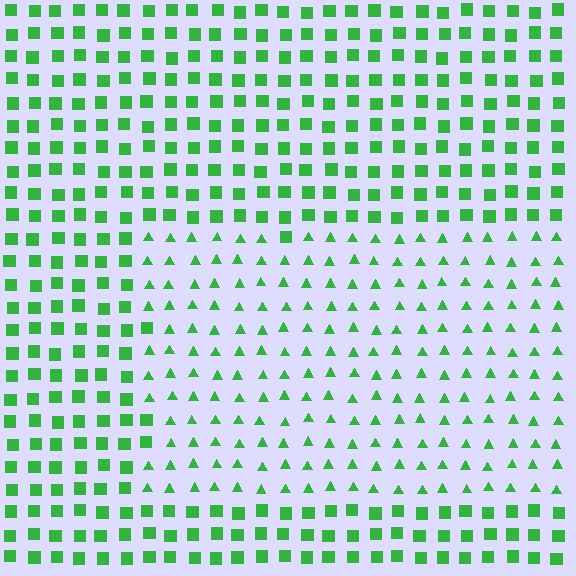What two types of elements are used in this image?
The image uses triangles inside the rectangle region and squares outside it.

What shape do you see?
I see a rectangle.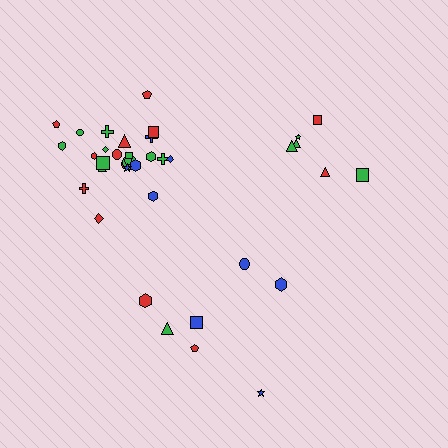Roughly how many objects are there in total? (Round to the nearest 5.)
Roughly 40 objects in total.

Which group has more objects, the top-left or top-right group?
The top-left group.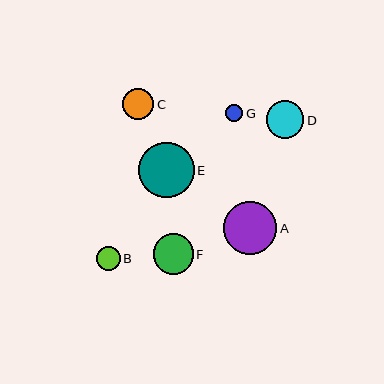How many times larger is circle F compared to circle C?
Circle F is approximately 1.3 times the size of circle C.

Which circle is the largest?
Circle E is the largest with a size of approximately 56 pixels.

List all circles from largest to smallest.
From largest to smallest: E, A, F, D, C, B, G.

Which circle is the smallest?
Circle G is the smallest with a size of approximately 17 pixels.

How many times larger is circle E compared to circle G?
Circle E is approximately 3.3 times the size of circle G.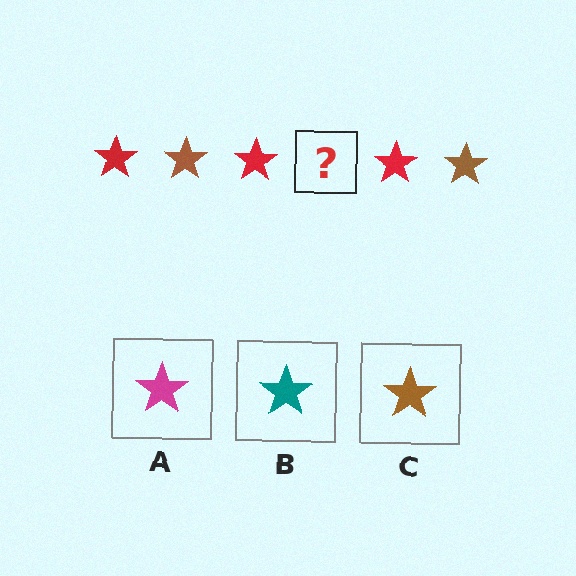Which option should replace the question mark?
Option C.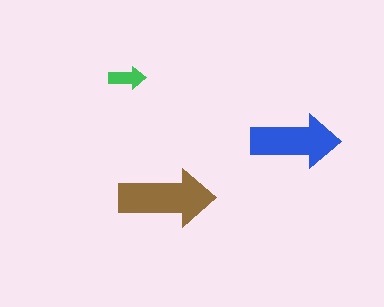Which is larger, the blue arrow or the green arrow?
The blue one.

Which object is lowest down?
The brown arrow is bottommost.